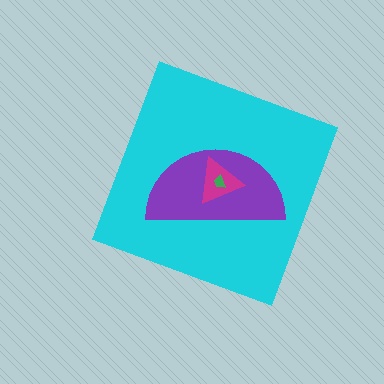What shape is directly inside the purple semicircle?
The magenta triangle.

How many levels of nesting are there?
4.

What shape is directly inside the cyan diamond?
The purple semicircle.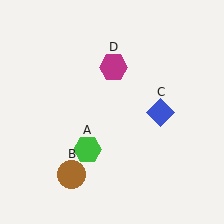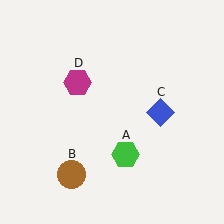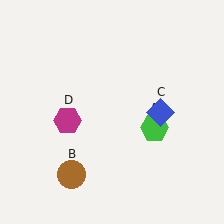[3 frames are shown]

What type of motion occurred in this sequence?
The green hexagon (object A), magenta hexagon (object D) rotated counterclockwise around the center of the scene.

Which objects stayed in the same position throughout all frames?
Brown circle (object B) and blue diamond (object C) remained stationary.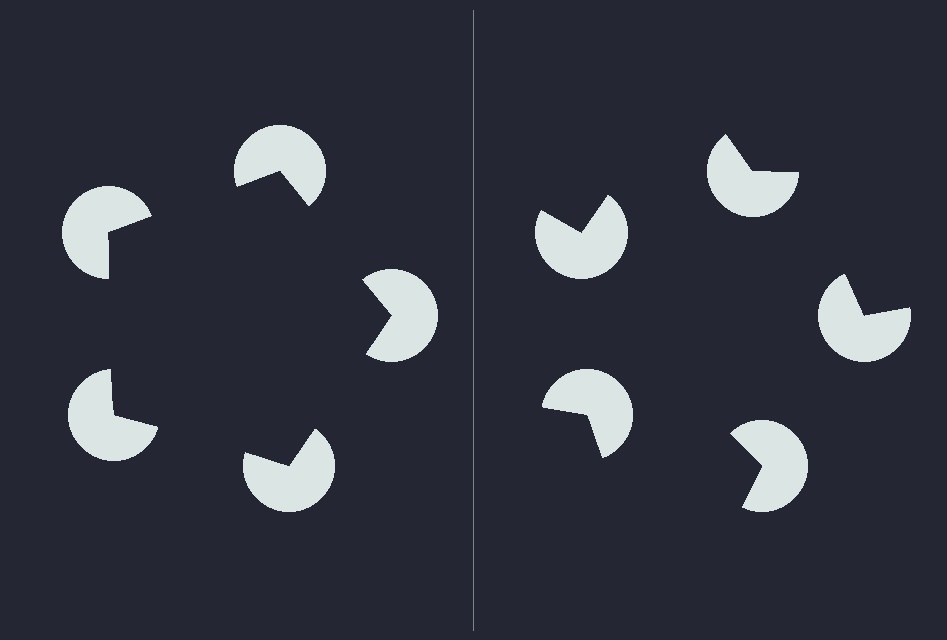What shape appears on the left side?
An illusory pentagon.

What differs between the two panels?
The pac-man discs are positioned identically on both sides; only the wedge orientations differ. On the left they align to a pentagon; on the right they are misaligned.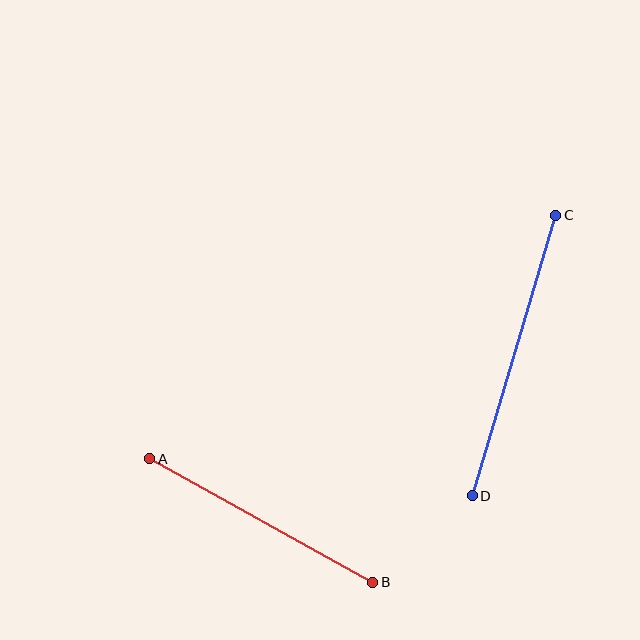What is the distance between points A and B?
The distance is approximately 255 pixels.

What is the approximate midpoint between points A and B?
The midpoint is at approximately (261, 520) pixels.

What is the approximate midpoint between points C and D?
The midpoint is at approximately (514, 356) pixels.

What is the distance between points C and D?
The distance is approximately 293 pixels.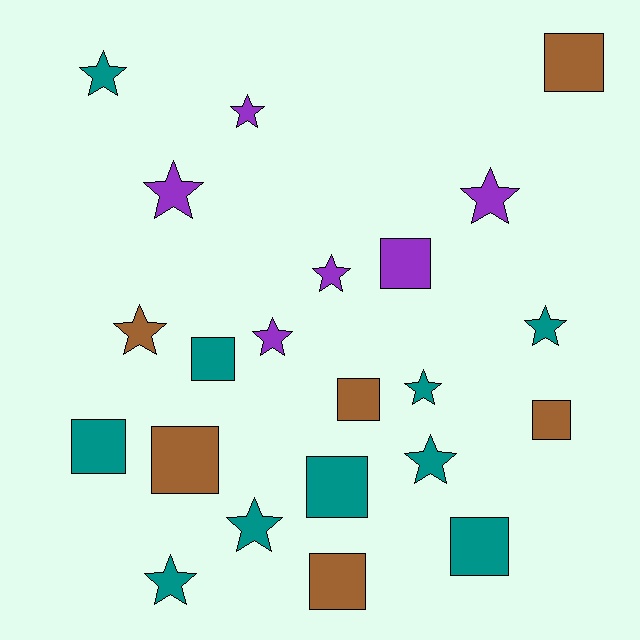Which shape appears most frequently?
Star, with 12 objects.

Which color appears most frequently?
Teal, with 10 objects.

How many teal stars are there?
There are 6 teal stars.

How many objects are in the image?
There are 22 objects.